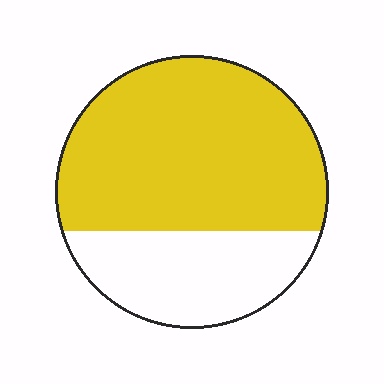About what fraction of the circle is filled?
About two thirds (2/3).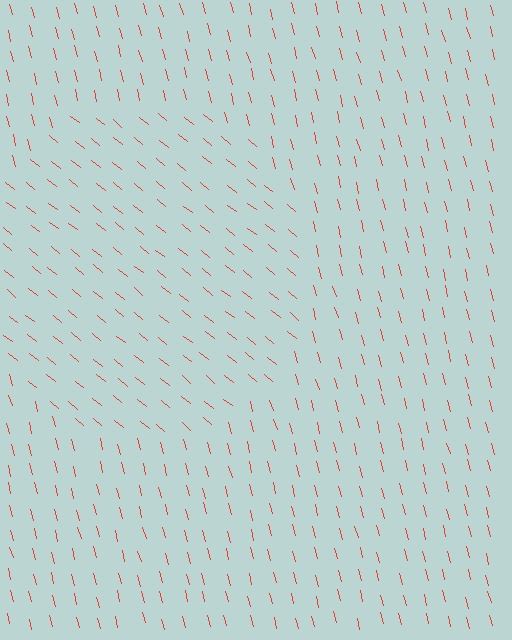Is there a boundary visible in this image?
Yes, there is a texture boundary formed by a change in line orientation.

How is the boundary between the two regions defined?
The boundary is defined purely by a change in line orientation (approximately 36 degrees difference). All lines are the same color and thickness.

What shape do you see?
I see a circle.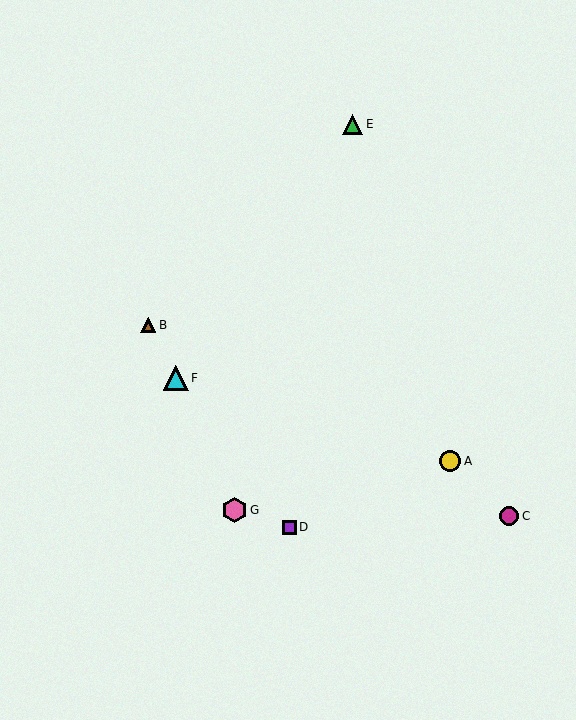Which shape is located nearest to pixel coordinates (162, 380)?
The cyan triangle (labeled F) at (176, 378) is nearest to that location.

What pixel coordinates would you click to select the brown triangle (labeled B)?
Click at (148, 325) to select the brown triangle B.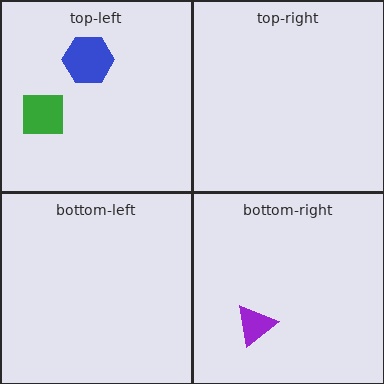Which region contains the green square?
The top-left region.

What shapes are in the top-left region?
The blue hexagon, the green square.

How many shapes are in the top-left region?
2.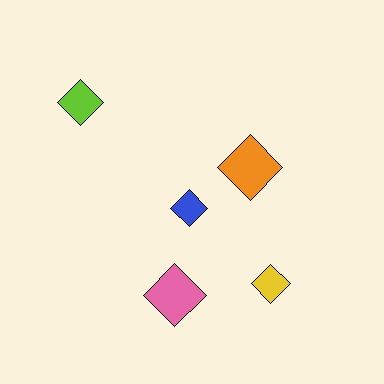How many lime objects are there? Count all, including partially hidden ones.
There is 1 lime object.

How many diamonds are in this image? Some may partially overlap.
There are 5 diamonds.